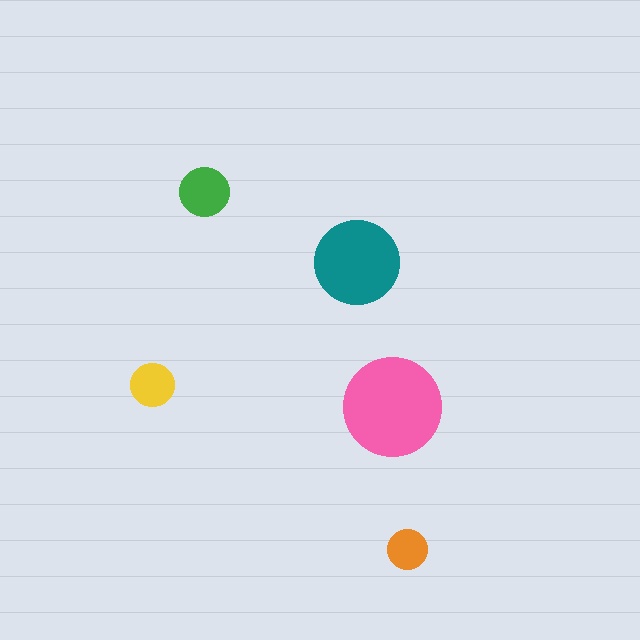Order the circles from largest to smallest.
the pink one, the teal one, the green one, the yellow one, the orange one.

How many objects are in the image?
There are 5 objects in the image.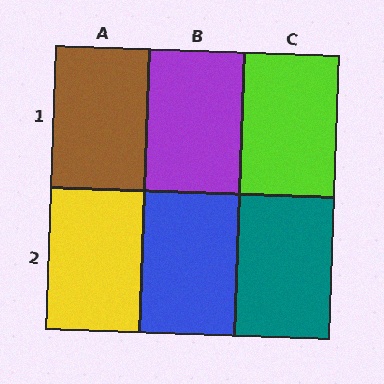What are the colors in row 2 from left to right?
Yellow, blue, teal.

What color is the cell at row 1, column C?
Lime.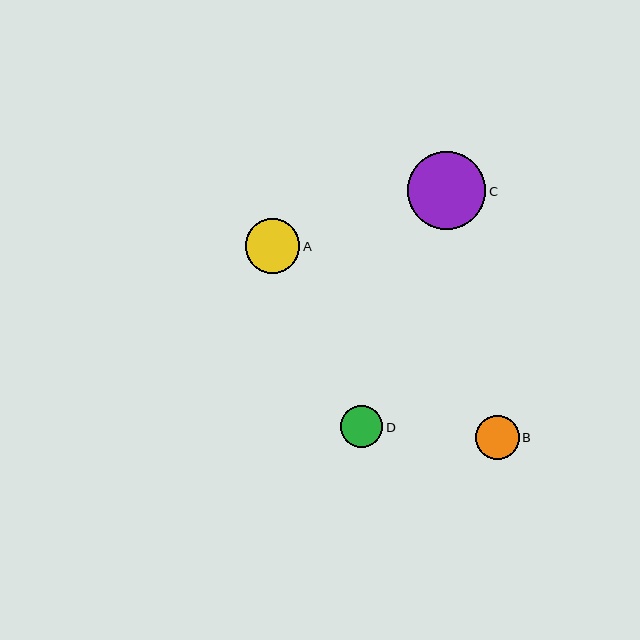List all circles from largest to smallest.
From largest to smallest: C, A, B, D.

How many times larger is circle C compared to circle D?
Circle C is approximately 1.9 times the size of circle D.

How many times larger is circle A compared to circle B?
Circle A is approximately 1.2 times the size of circle B.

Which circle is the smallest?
Circle D is the smallest with a size of approximately 42 pixels.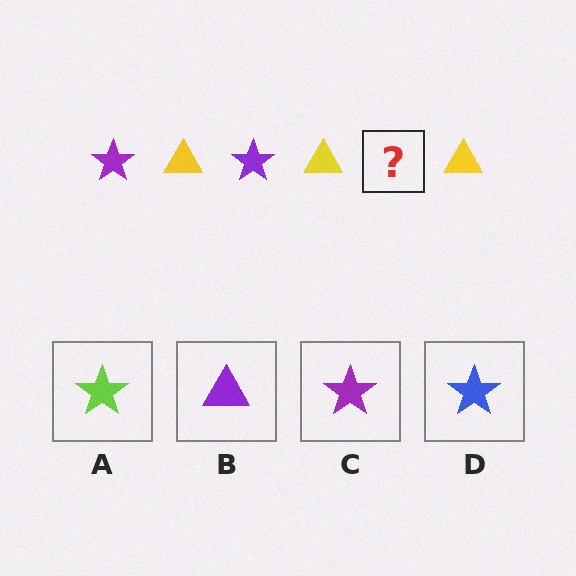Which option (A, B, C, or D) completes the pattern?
C.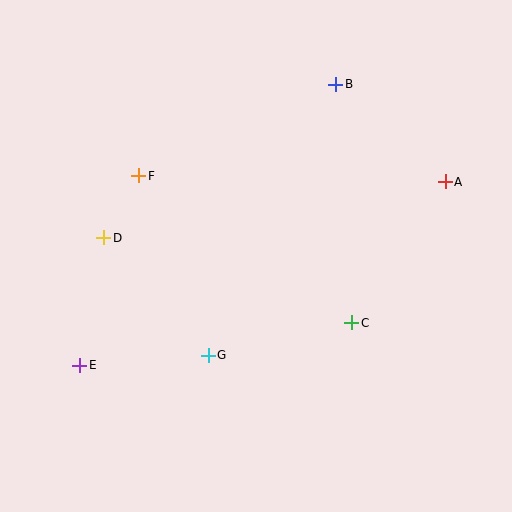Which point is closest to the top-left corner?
Point F is closest to the top-left corner.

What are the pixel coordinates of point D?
Point D is at (104, 238).